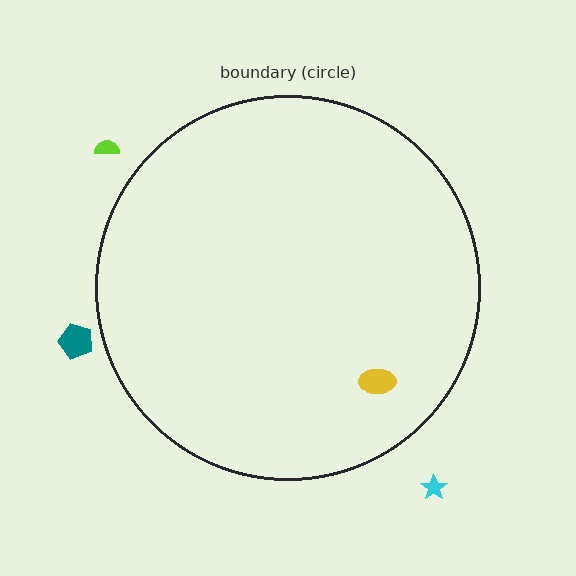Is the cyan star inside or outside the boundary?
Outside.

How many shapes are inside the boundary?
1 inside, 3 outside.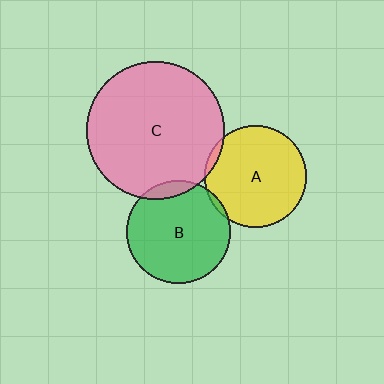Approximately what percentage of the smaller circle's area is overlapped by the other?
Approximately 5%.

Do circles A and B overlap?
Yes.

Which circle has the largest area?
Circle C (pink).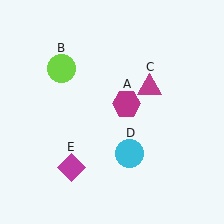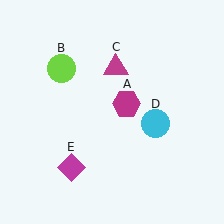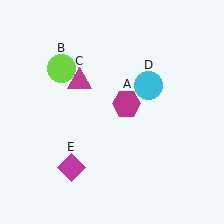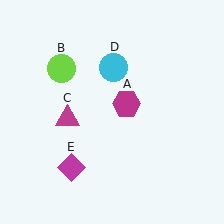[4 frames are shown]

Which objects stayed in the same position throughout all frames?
Magenta hexagon (object A) and lime circle (object B) and magenta diamond (object E) remained stationary.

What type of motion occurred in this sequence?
The magenta triangle (object C), cyan circle (object D) rotated counterclockwise around the center of the scene.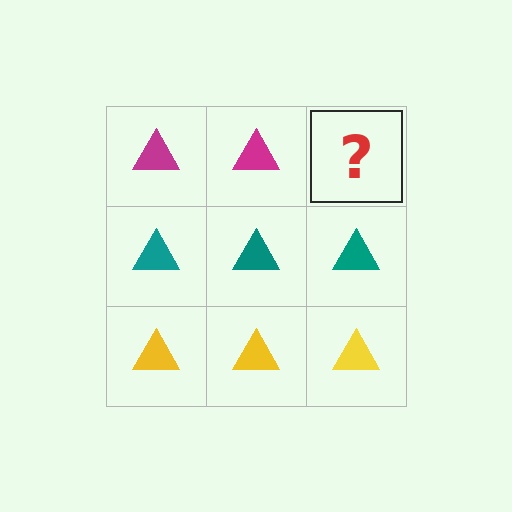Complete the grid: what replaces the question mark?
The question mark should be replaced with a magenta triangle.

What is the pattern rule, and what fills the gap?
The rule is that each row has a consistent color. The gap should be filled with a magenta triangle.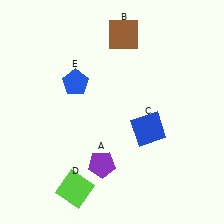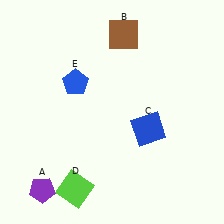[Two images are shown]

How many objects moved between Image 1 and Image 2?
1 object moved between the two images.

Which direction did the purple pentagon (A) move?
The purple pentagon (A) moved left.